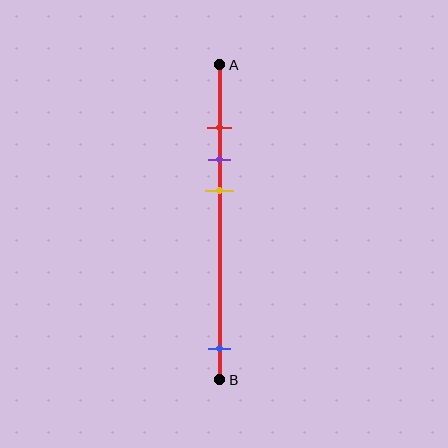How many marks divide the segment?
There are 4 marks dividing the segment.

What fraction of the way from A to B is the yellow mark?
The yellow mark is approximately 40% (0.4) of the way from A to B.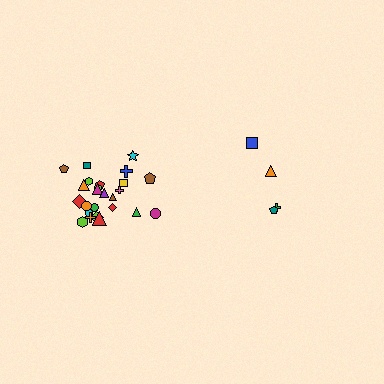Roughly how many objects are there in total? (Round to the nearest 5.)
Roughly 30 objects in total.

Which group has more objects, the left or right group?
The left group.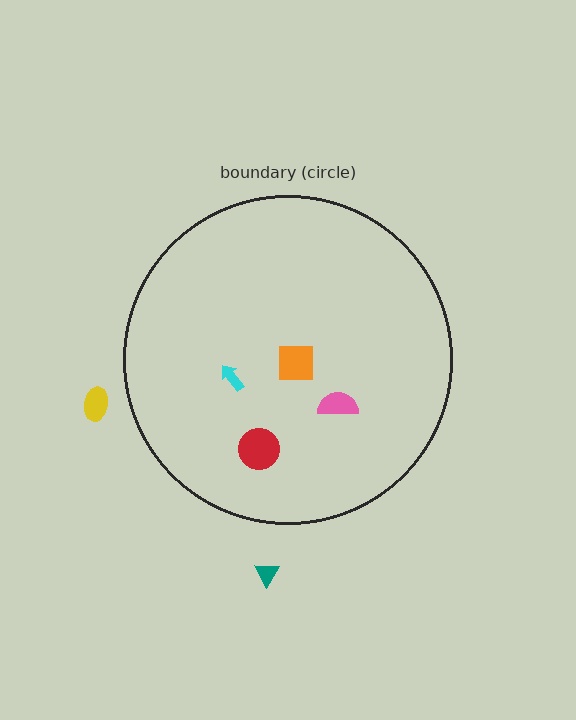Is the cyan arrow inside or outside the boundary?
Inside.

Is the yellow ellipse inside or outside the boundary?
Outside.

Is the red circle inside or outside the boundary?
Inside.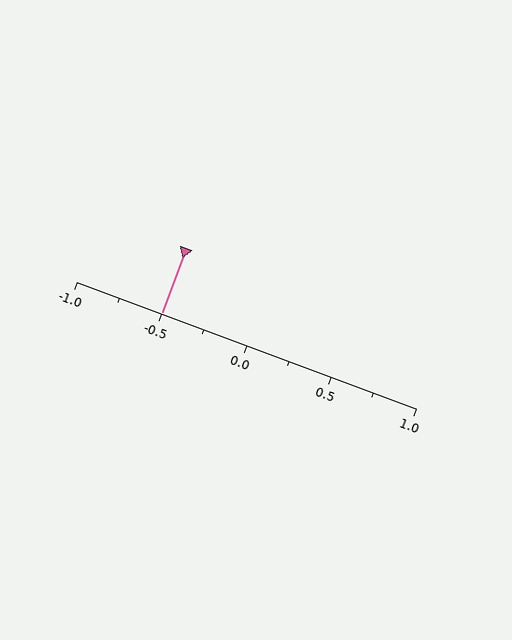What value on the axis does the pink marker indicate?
The marker indicates approximately -0.5.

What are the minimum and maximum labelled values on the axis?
The axis runs from -1.0 to 1.0.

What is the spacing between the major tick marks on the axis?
The major ticks are spaced 0.5 apart.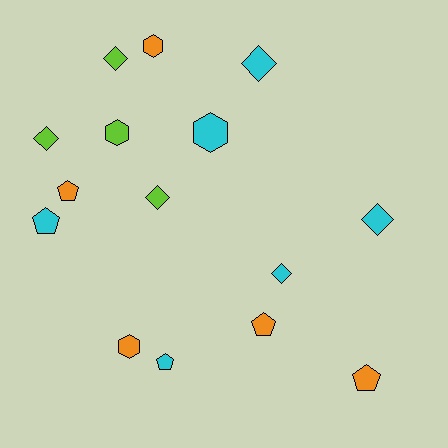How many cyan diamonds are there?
There are 3 cyan diamonds.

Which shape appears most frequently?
Diamond, with 6 objects.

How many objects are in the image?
There are 15 objects.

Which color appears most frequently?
Cyan, with 6 objects.